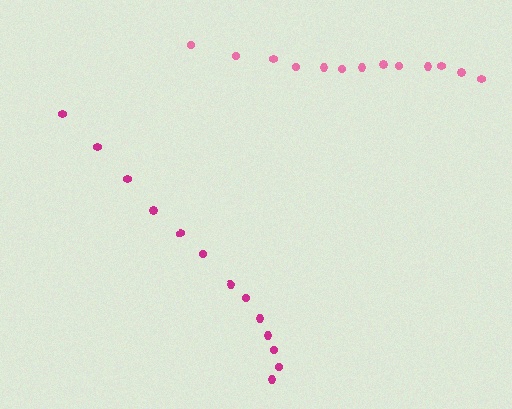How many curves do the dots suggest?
There are 2 distinct paths.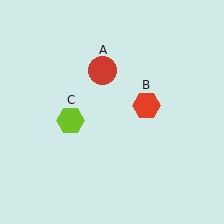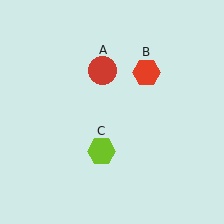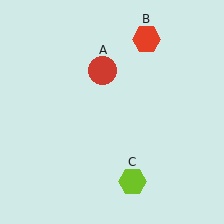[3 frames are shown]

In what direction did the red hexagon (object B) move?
The red hexagon (object B) moved up.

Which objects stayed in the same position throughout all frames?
Red circle (object A) remained stationary.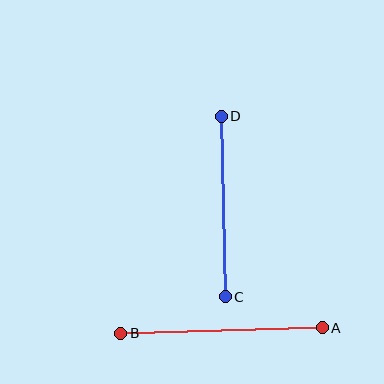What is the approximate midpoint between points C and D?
The midpoint is at approximately (223, 207) pixels.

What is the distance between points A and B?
The distance is approximately 202 pixels.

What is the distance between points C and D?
The distance is approximately 180 pixels.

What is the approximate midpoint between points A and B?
The midpoint is at approximately (222, 331) pixels.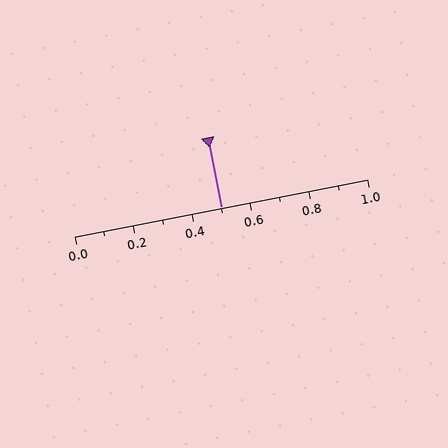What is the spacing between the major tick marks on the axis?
The major ticks are spaced 0.2 apart.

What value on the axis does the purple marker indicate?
The marker indicates approximately 0.5.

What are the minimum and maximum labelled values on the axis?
The axis runs from 0.0 to 1.0.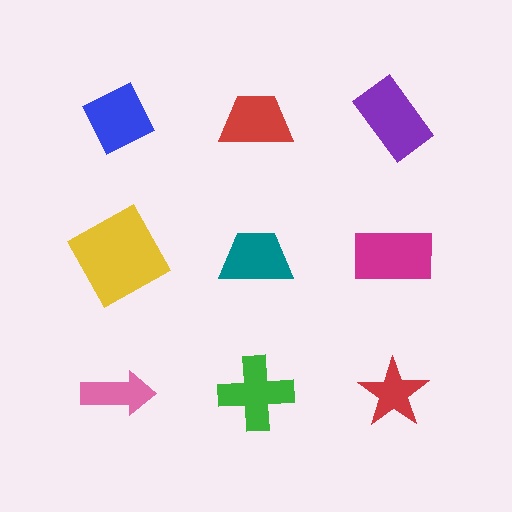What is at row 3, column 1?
A pink arrow.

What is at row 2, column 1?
A yellow square.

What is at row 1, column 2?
A red trapezoid.